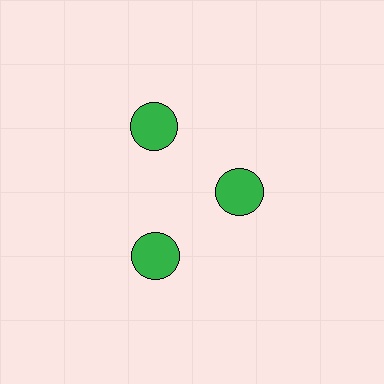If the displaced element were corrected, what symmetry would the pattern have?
It would have 3-fold rotational symmetry — the pattern would map onto itself every 120 degrees.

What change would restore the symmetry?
The symmetry would be restored by moving it outward, back onto the ring so that all 3 circles sit at equal angles and equal distance from the center.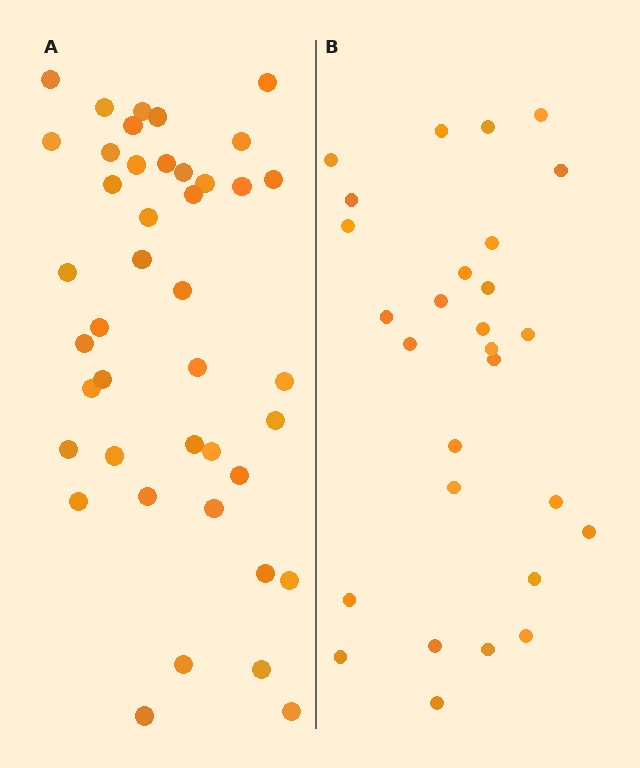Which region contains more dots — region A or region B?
Region A (the left region) has more dots.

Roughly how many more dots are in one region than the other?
Region A has approximately 15 more dots than region B.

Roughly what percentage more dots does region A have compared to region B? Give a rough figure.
About 50% more.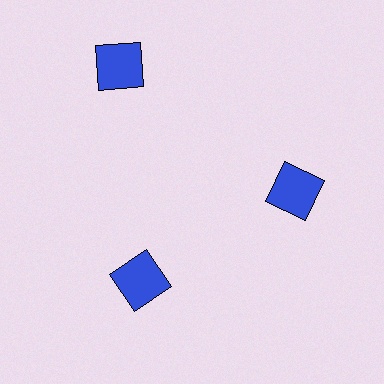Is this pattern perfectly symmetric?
No. The 3 blue squares are arranged in a ring, but one element near the 11 o'clock position is pushed outward from the center, breaking the 3-fold rotational symmetry.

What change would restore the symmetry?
The symmetry would be restored by moving it inward, back onto the ring so that all 3 squares sit at equal angles and equal distance from the center.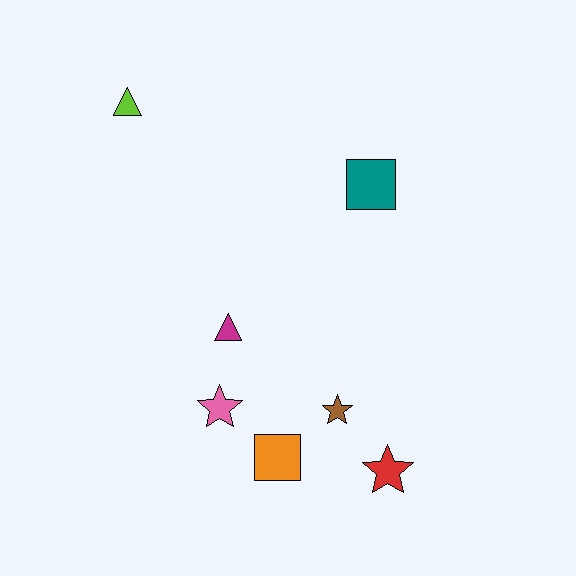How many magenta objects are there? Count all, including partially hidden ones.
There is 1 magenta object.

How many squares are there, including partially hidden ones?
There are 2 squares.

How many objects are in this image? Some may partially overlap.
There are 7 objects.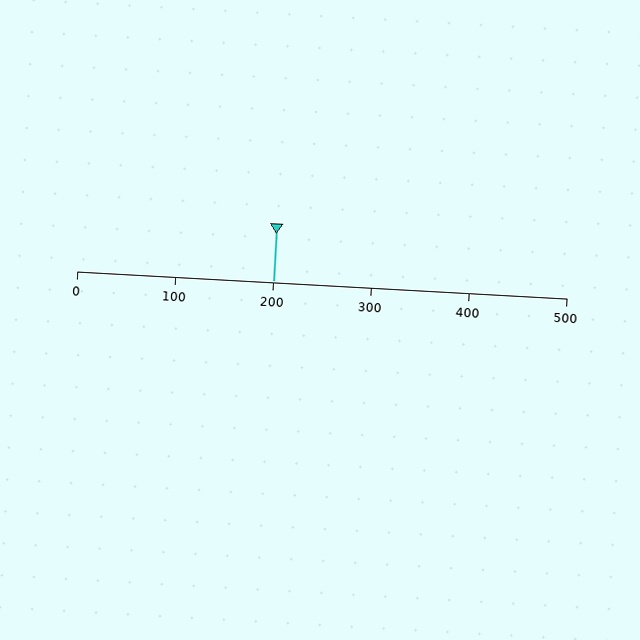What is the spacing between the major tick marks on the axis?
The major ticks are spaced 100 apart.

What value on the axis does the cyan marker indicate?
The marker indicates approximately 200.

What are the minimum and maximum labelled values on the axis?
The axis runs from 0 to 500.